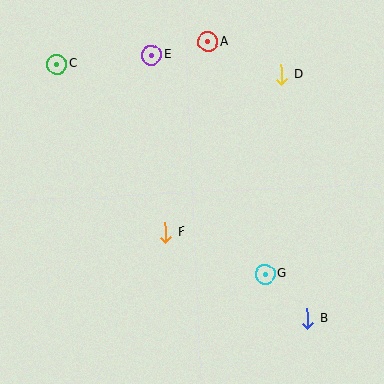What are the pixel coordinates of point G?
Point G is at (265, 274).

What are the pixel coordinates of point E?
Point E is at (151, 55).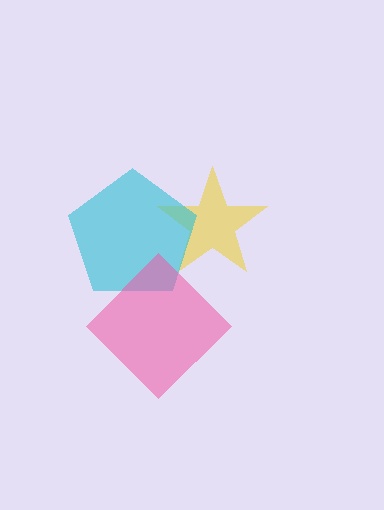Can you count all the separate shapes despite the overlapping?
Yes, there are 3 separate shapes.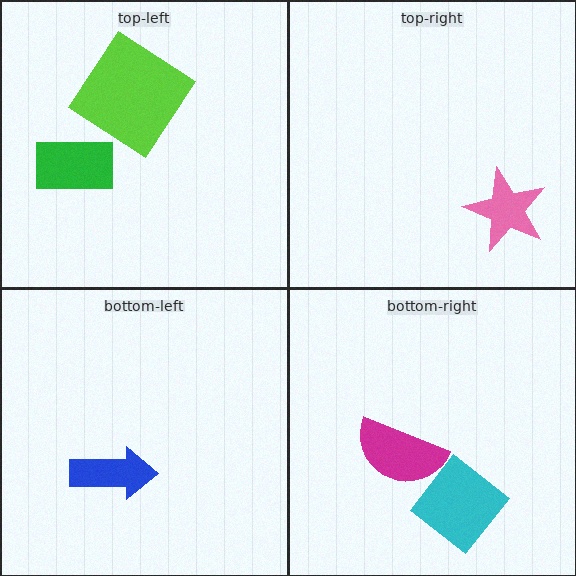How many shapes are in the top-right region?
1.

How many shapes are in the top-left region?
2.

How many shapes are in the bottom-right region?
2.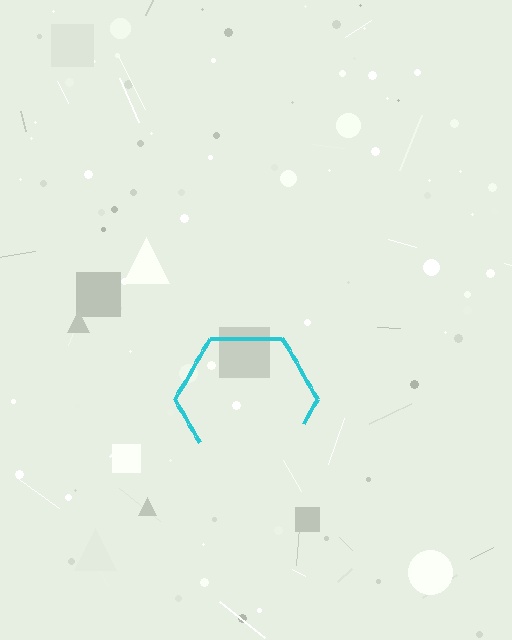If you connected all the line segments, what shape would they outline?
They would outline a hexagon.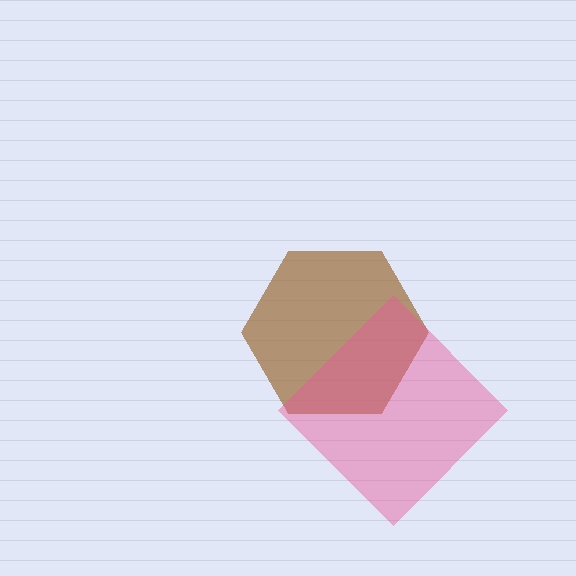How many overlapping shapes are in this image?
There are 2 overlapping shapes in the image.